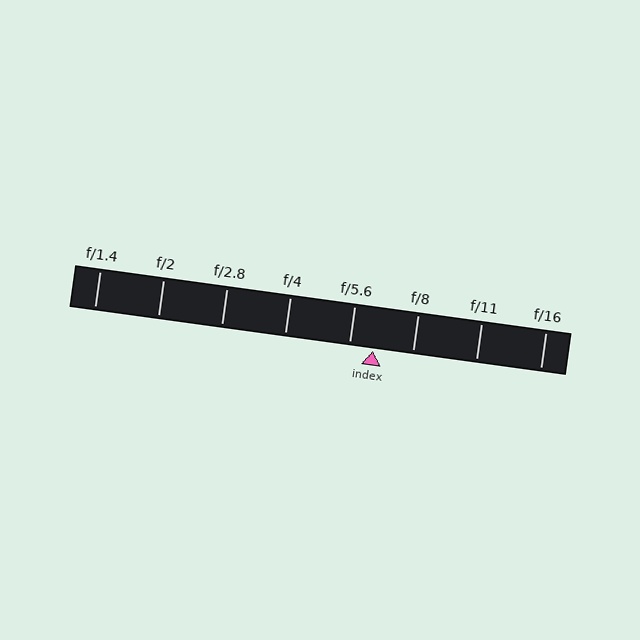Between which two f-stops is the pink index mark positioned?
The index mark is between f/5.6 and f/8.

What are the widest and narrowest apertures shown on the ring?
The widest aperture shown is f/1.4 and the narrowest is f/16.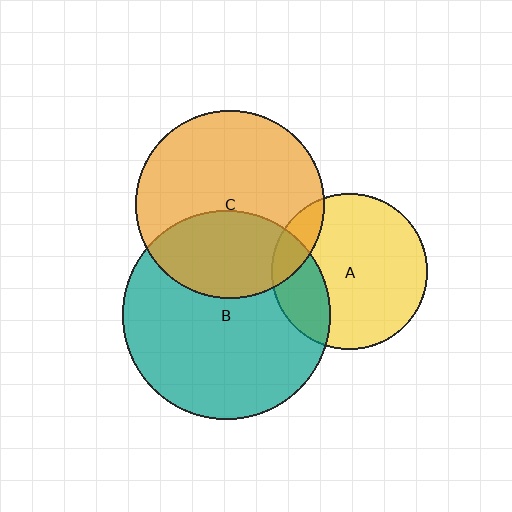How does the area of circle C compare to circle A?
Approximately 1.5 times.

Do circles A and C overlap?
Yes.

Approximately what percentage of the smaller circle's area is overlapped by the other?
Approximately 15%.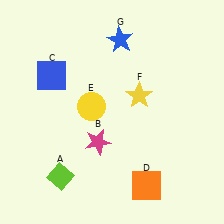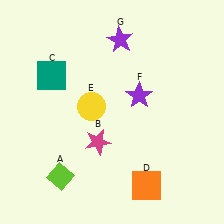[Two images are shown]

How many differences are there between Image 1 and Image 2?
There are 3 differences between the two images.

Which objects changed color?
C changed from blue to teal. F changed from yellow to purple. G changed from blue to purple.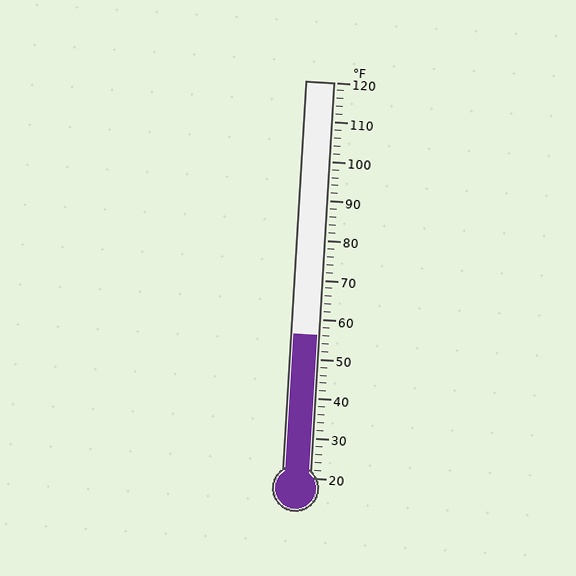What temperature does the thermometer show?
The thermometer shows approximately 56°F.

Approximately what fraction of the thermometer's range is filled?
The thermometer is filled to approximately 35% of its range.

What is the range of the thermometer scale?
The thermometer scale ranges from 20°F to 120°F.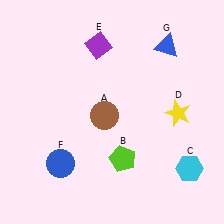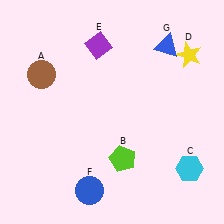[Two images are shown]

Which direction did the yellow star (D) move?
The yellow star (D) moved up.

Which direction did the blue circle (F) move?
The blue circle (F) moved right.